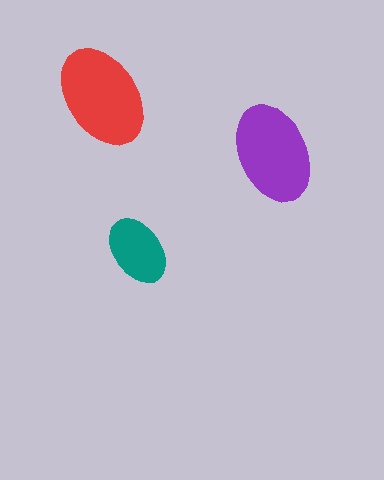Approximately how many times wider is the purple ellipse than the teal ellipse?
About 1.5 times wider.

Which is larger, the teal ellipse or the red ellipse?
The red one.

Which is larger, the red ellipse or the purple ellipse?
The red one.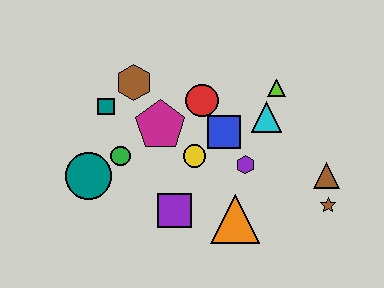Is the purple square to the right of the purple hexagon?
No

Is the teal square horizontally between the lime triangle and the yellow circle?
No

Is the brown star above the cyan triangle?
No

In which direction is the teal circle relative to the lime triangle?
The teal circle is to the left of the lime triangle.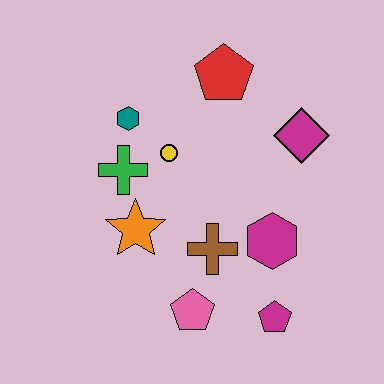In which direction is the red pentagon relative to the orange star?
The red pentagon is above the orange star.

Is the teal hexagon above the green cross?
Yes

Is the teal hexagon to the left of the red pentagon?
Yes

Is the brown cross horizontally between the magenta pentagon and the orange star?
Yes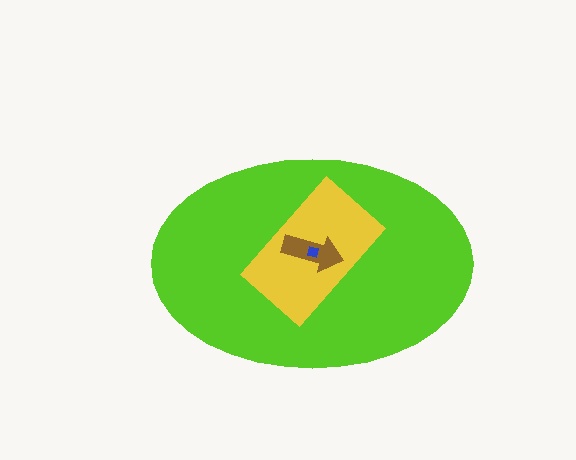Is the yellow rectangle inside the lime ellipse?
Yes.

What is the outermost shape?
The lime ellipse.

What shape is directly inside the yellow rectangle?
The brown arrow.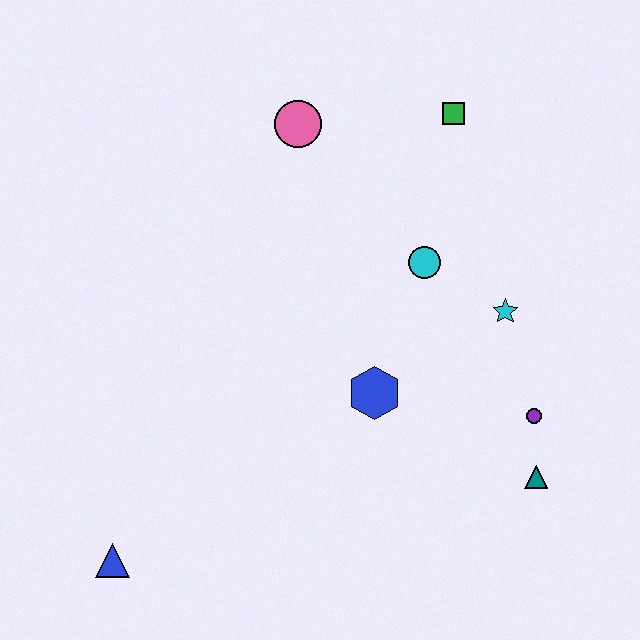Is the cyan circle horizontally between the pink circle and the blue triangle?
No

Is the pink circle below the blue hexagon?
No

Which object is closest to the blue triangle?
The blue hexagon is closest to the blue triangle.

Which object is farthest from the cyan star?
The blue triangle is farthest from the cyan star.